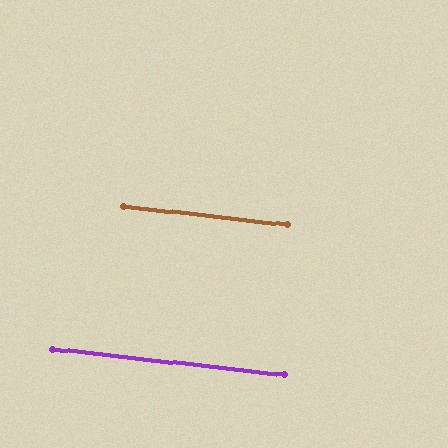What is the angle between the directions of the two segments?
Approximately 0 degrees.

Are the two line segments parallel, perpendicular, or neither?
Parallel — their directions differ by only 0.5°.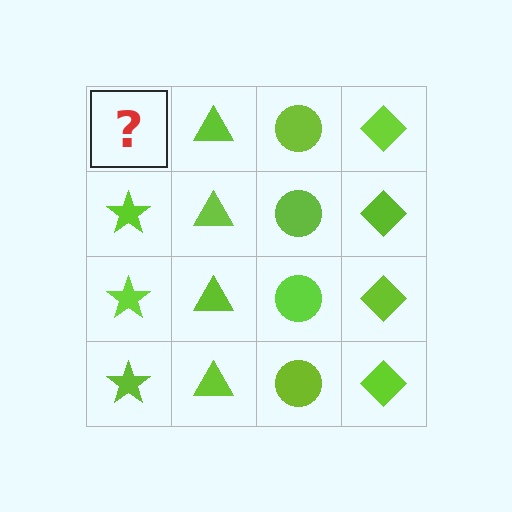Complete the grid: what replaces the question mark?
The question mark should be replaced with a lime star.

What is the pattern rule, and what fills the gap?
The rule is that each column has a consistent shape. The gap should be filled with a lime star.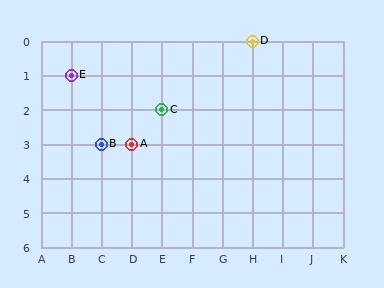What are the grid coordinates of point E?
Point E is at grid coordinates (B, 1).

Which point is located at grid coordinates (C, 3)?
Point B is at (C, 3).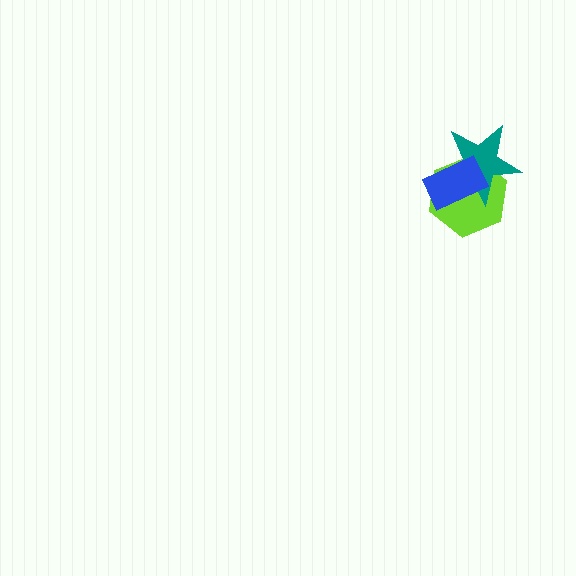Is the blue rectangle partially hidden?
No, no other shape covers it.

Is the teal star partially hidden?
Yes, it is partially covered by another shape.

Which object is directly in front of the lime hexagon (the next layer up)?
The teal star is directly in front of the lime hexagon.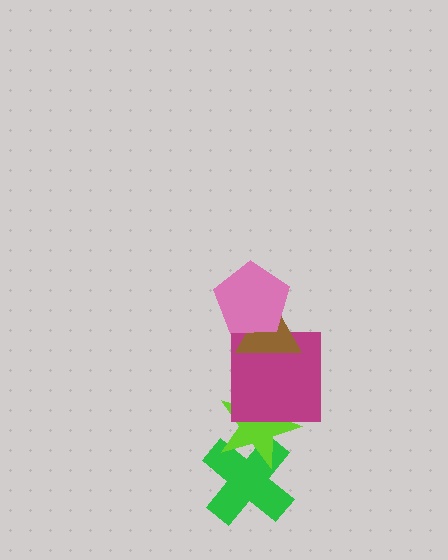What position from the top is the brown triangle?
The brown triangle is 2nd from the top.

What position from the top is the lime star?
The lime star is 4th from the top.